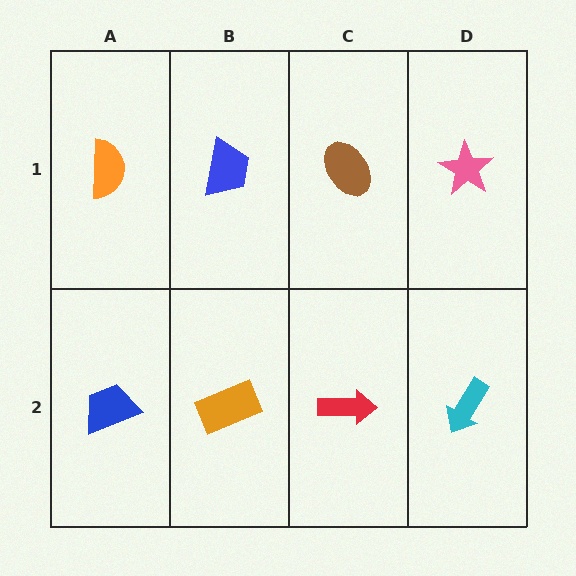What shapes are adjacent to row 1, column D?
A cyan arrow (row 2, column D), a brown ellipse (row 1, column C).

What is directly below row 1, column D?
A cyan arrow.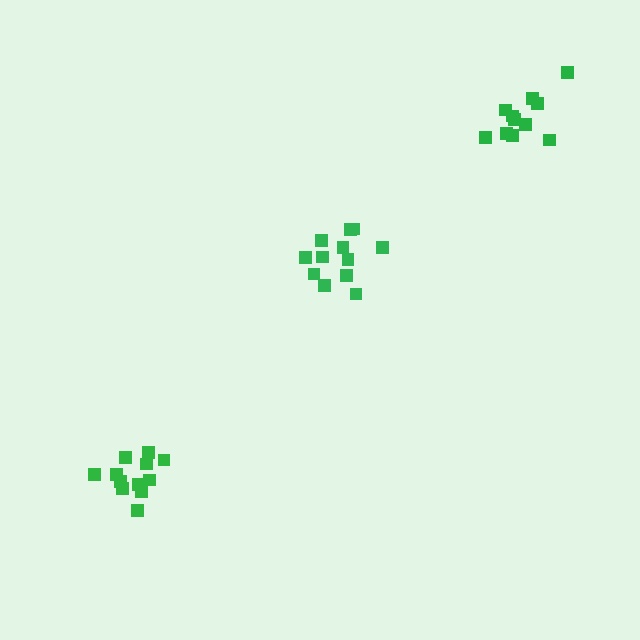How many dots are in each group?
Group 1: 12 dots, Group 2: 12 dots, Group 3: 11 dots (35 total).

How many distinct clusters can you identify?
There are 3 distinct clusters.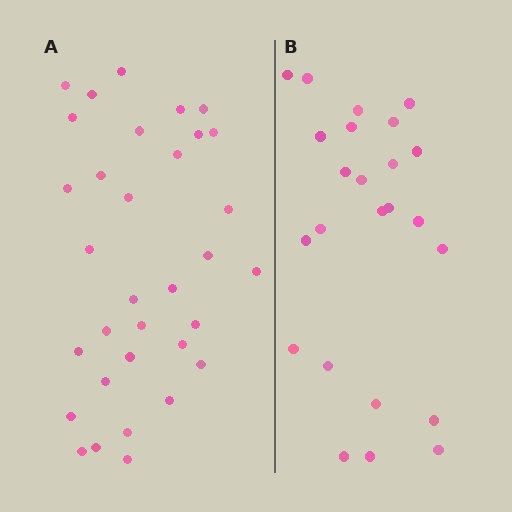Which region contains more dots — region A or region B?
Region A (the left region) has more dots.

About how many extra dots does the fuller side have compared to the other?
Region A has roughly 8 or so more dots than region B.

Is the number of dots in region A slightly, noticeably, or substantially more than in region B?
Region A has noticeably more, but not dramatically so. The ratio is roughly 1.4 to 1.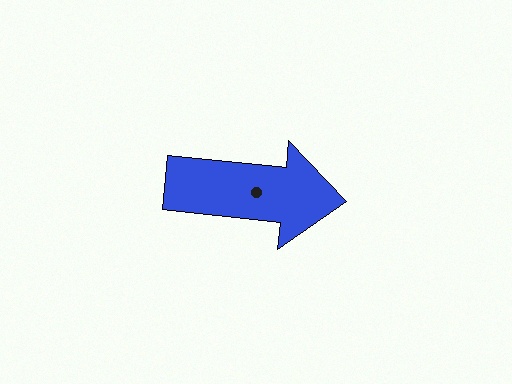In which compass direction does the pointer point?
East.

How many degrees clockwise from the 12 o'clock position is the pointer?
Approximately 96 degrees.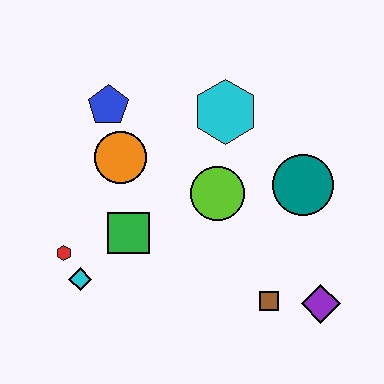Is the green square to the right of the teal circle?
No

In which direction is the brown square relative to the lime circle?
The brown square is below the lime circle.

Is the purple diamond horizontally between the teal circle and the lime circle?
No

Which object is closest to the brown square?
The purple diamond is closest to the brown square.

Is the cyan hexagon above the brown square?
Yes